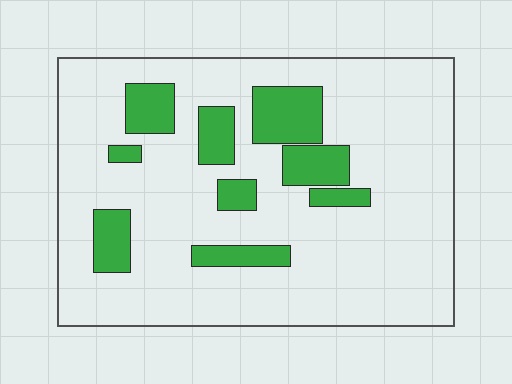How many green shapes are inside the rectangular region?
9.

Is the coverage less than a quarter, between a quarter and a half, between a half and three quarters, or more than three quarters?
Less than a quarter.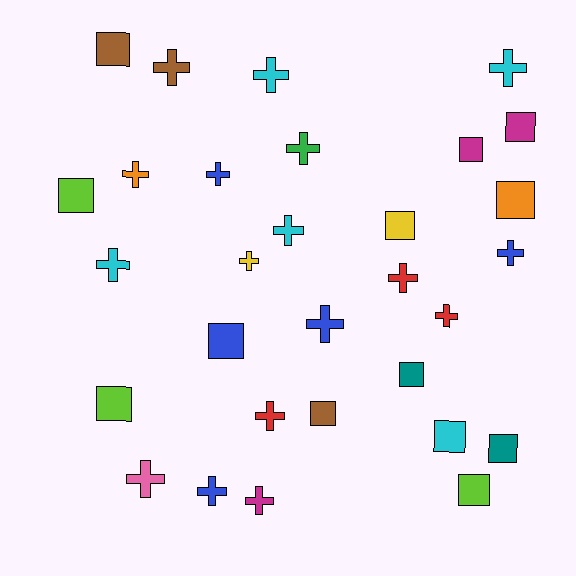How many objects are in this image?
There are 30 objects.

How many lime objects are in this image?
There are 3 lime objects.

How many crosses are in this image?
There are 17 crosses.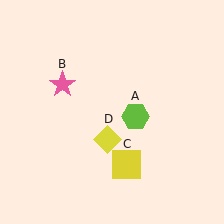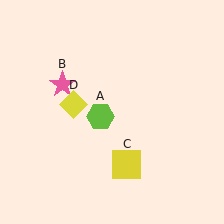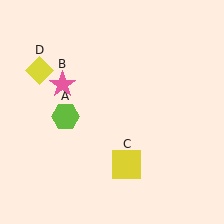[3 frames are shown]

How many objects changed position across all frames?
2 objects changed position: lime hexagon (object A), yellow diamond (object D).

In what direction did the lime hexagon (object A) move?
The lime hexagon (object A) moved left.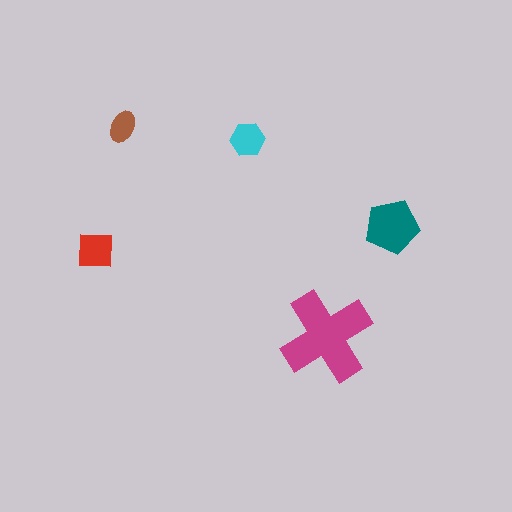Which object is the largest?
The magenta cross.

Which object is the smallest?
The brown ellipse.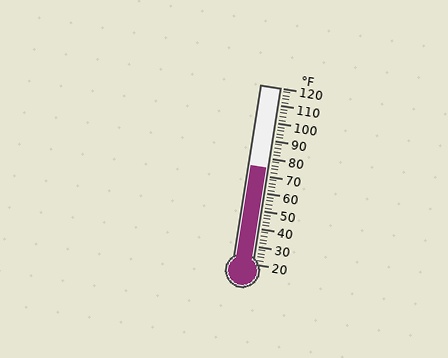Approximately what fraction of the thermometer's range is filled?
The thermometer is filled to approximately 55% of its range.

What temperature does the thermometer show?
The thermometer shows approximately 74°F.